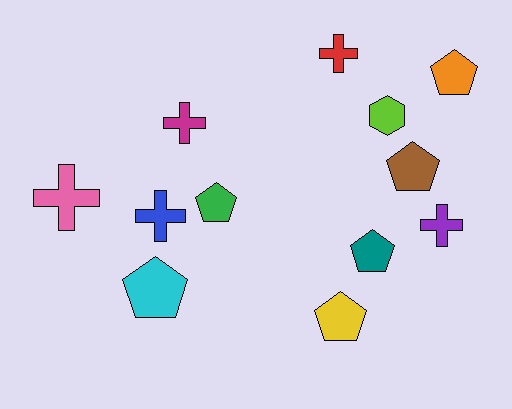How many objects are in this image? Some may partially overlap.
There are 12 objects.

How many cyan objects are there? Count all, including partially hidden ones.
There is 1 cyan object.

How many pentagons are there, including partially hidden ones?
There are 6 pentagons.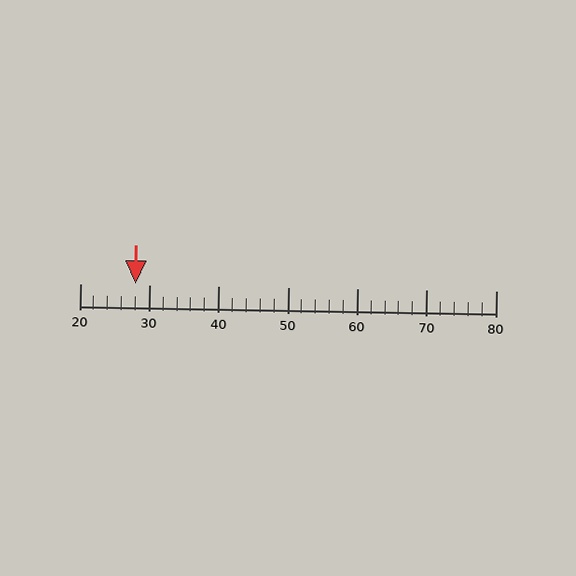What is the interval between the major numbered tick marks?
The major tick marks are spaced 10 units apart.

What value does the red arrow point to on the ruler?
The red arrow points to approximately 28.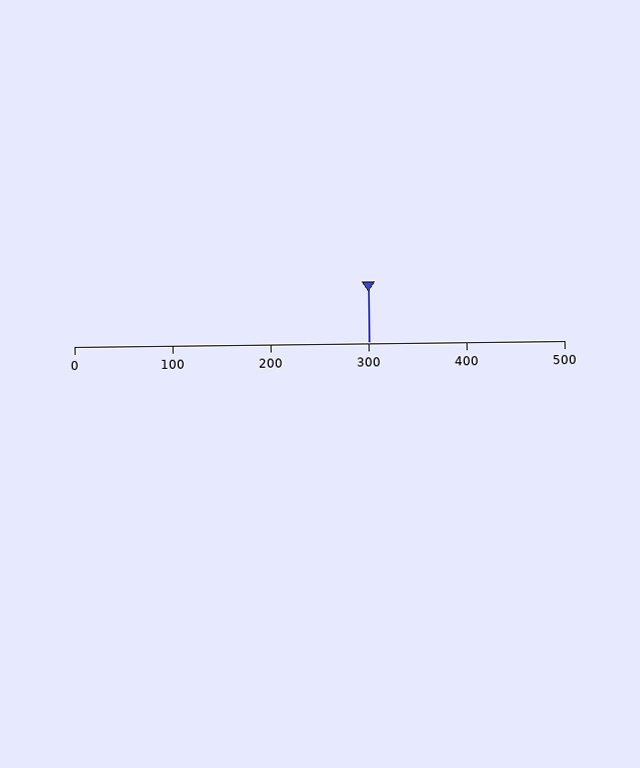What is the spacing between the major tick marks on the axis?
The major ticks are spaced 100 apart.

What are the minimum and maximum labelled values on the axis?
The axis runs from 0 to 500.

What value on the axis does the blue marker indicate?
The marker indicates approximately 300.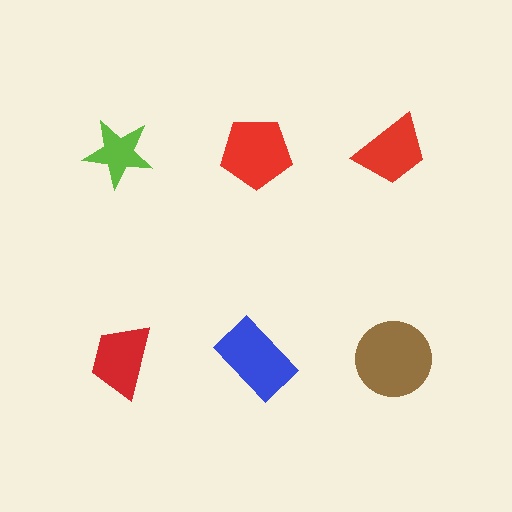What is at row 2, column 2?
A blue rectangle.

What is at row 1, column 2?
A red pentagon.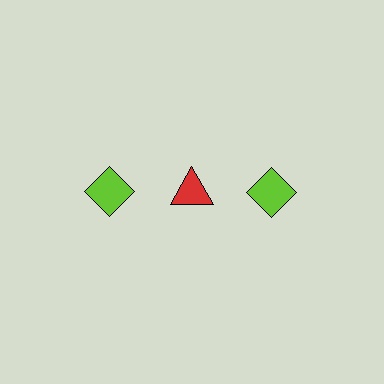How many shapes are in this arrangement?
There are 3 shapes arranged in a grid pattern.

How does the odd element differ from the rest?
It differs in both color (red instead of lime) and shape (triangle instead of diamond).